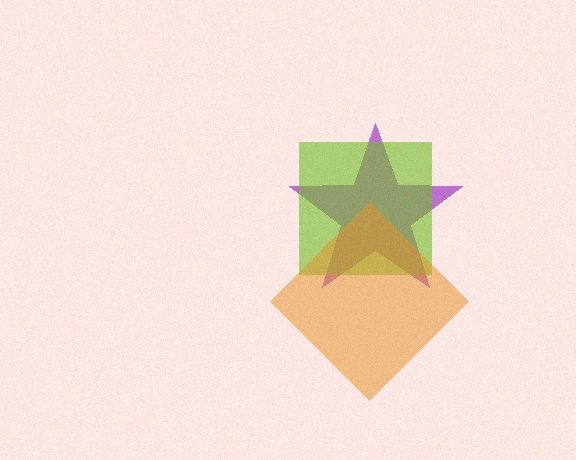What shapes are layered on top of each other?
The layered shapes are: a purple star, a lime square, an orange diamond.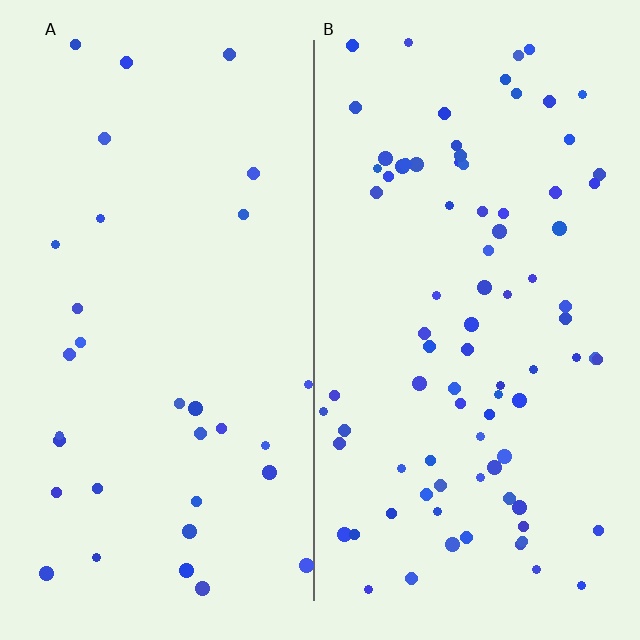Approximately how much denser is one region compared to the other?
Approximately 2.6× — region B over region A.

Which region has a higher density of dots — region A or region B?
B (the right).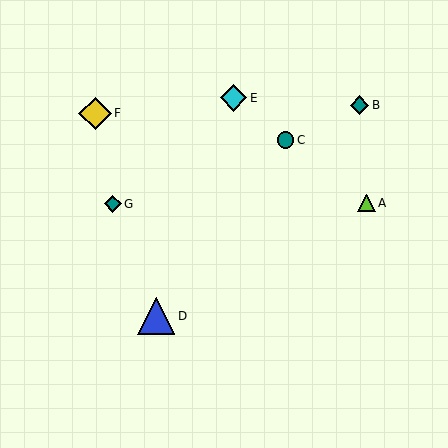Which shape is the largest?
The blue triangle (labeled D) is the largest.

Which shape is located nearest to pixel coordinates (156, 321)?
The blue triangle (labeled D) at (156, 316) is nearest to that location.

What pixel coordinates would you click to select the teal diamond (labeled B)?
Click at (360, 105) to select the teal diamond B.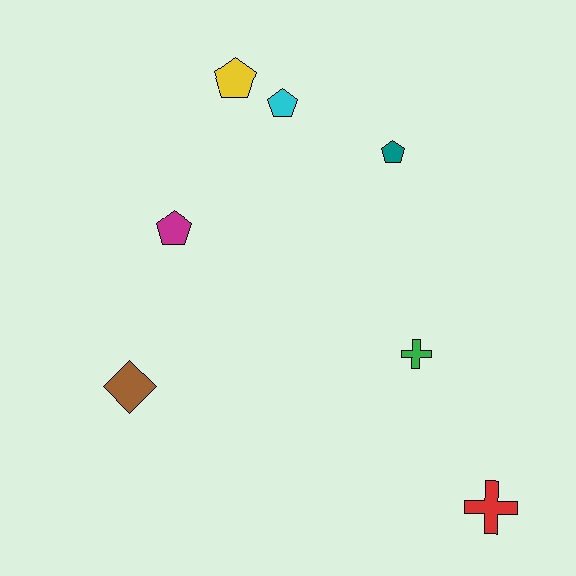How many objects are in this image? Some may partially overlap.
There are 7 objects.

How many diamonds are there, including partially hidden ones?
There is 1 diamond.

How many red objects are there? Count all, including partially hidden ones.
There is 1 red object.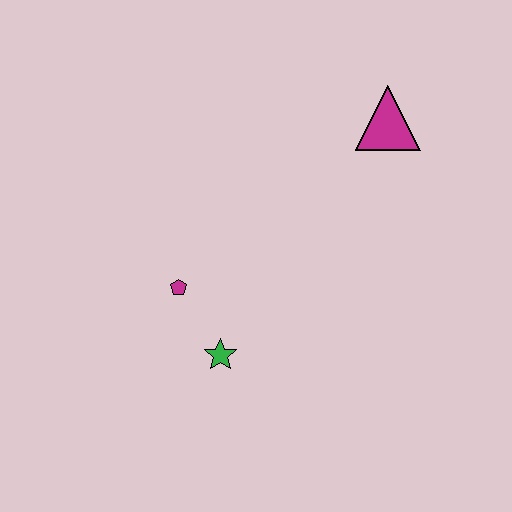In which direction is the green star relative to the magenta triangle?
The green star is below the magenta triangle.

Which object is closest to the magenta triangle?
The magenta pentagon is closest to the magenta triangle.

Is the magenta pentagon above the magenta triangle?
No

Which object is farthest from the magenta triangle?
The green star is farthest from the magenta triangle.